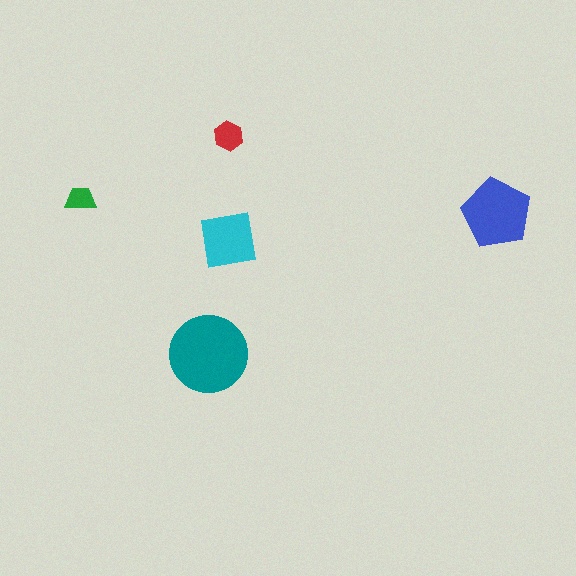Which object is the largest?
The teal circle.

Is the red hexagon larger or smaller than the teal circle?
Smaller.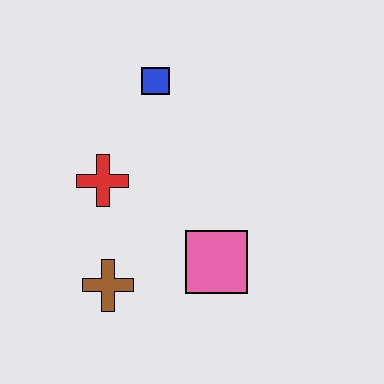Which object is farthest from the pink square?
The blue square is farthest from the pink square.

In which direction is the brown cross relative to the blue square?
The brown cross is below the blue square.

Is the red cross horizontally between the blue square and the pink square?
No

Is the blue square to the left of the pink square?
Yes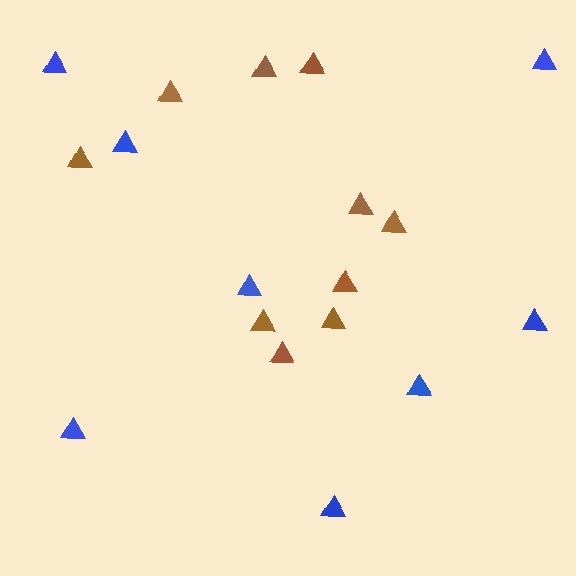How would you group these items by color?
There are 2 groups: one group of blue triangles (8) and one group of brown triangles (10).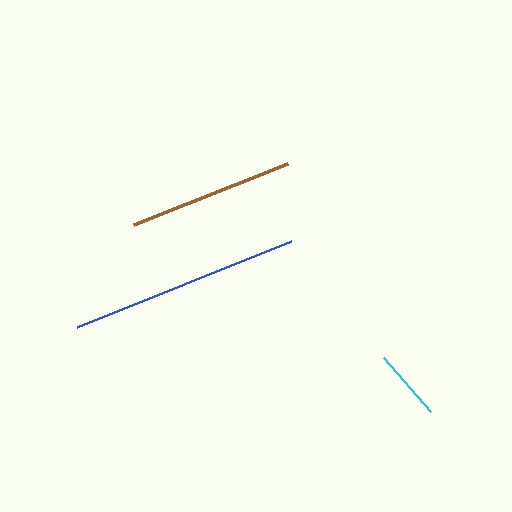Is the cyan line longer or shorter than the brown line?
The brown line is longer than the cyan line.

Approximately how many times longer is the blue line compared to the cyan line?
The blue line is approximately 3.2 times the length of the cyan line.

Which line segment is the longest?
The blue line is the longest at approximately 231 pixels.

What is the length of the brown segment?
The brown segment is approximately 167 pixels long.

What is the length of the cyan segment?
The cyan segment is approximately 73 pixels long.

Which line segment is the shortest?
The cyan line is the shortest at approximately 73 pixels.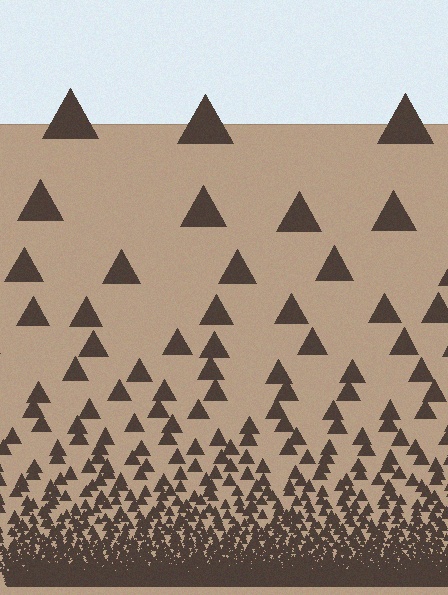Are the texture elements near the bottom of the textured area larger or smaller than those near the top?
Smaller. The gradient is inverted — elements near the bottom are smaller and denser.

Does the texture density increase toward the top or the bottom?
Density increases toward the bottom.